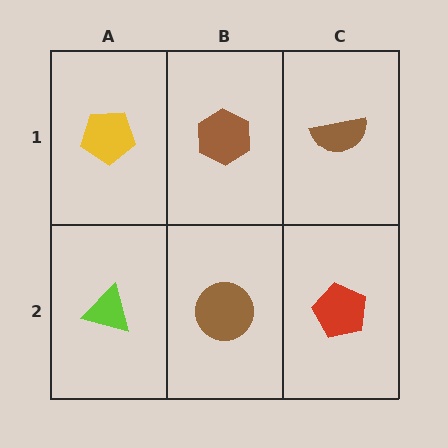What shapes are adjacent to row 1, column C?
A red pentagon (row 2, column C), a brown hexagon (row 1, column B).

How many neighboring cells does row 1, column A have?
2.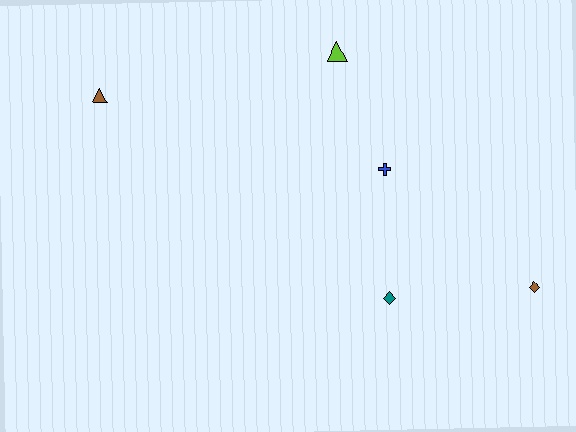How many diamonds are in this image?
There are 2 diamonds.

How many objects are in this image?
There are 5 objects.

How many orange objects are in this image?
There are no orange objects.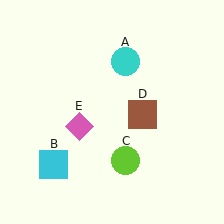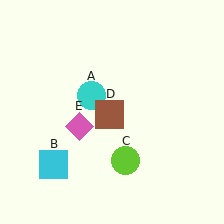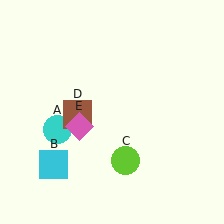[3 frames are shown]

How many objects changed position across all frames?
2 objects changed position: cyan circle (object A), brown square (object D).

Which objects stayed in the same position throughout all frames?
Cyan square (object B) and lime circle (object C) and pink diamond (object E) remained stationary.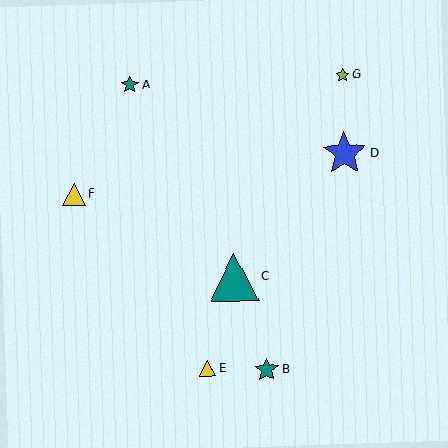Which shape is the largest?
The teal triangle (labeled C) is the largest.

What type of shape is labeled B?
Shape B is a teal star.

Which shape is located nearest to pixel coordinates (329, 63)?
The lime star (labeled G) at (342, 75) is nearest to that location.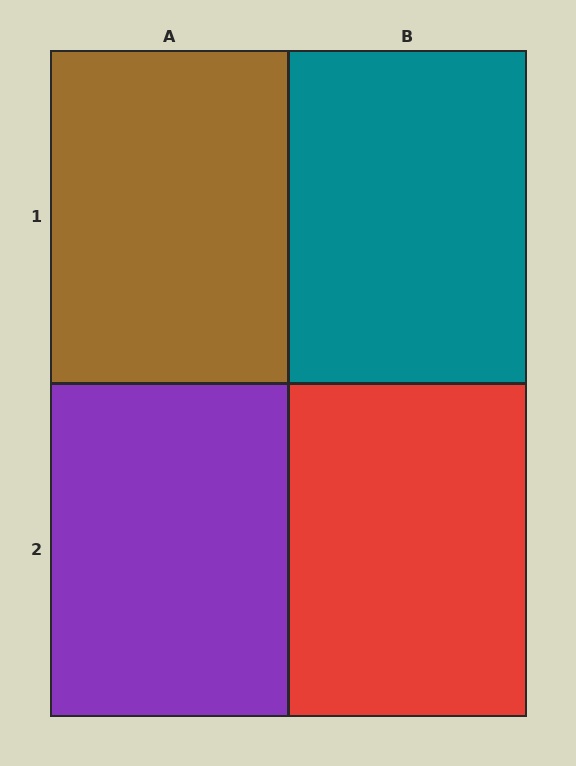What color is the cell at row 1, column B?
Teal.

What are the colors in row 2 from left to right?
Purple, red.